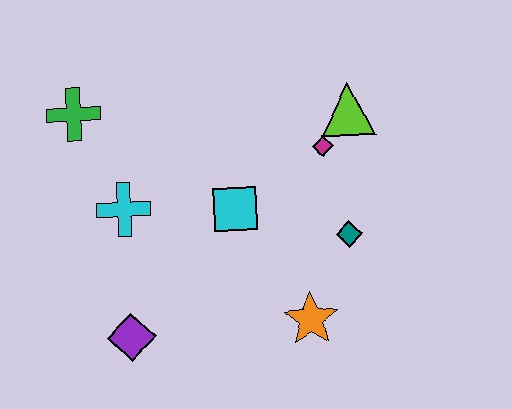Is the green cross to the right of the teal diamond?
No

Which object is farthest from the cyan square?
The green cross is farthest from the cyan square.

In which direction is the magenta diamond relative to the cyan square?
The magenta diamond is to the right of the cyan square.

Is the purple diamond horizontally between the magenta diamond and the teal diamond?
No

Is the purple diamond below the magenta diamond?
Yes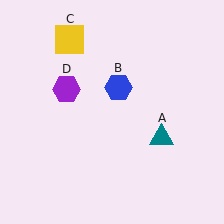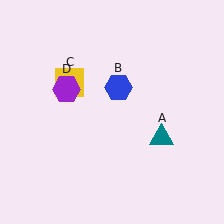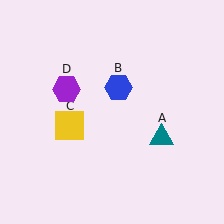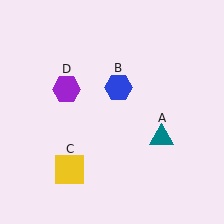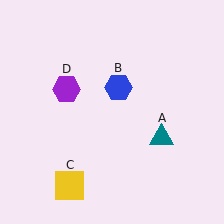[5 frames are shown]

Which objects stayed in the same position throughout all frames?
Teal triangle (object A) and blue hexagon (object B) and purple hexagon (object D) remained stationary.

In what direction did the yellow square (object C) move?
The yellow square (object C) moved down.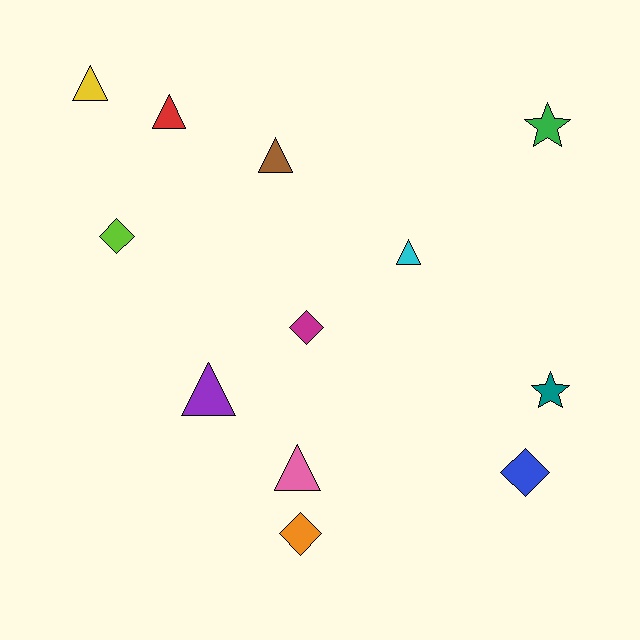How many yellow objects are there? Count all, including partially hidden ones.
There is 1 yellow object.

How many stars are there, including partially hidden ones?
There are 2 stars.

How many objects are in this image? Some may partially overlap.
There are 12 objects.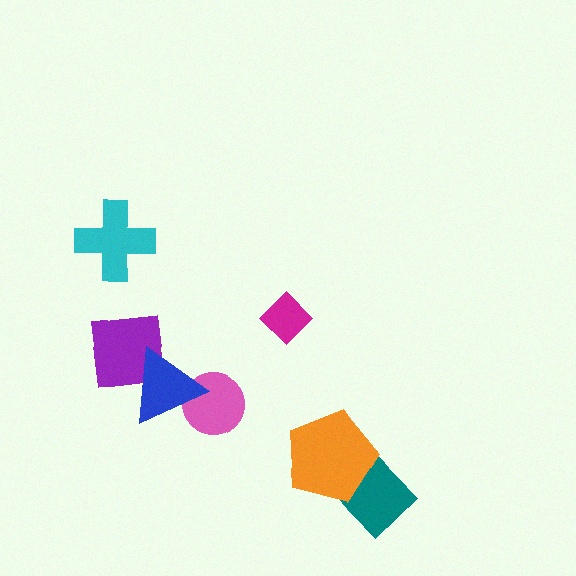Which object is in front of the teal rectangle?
The orange pentagon is in front of the teal rectangle.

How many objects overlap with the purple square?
1 object overlaps with the purple square.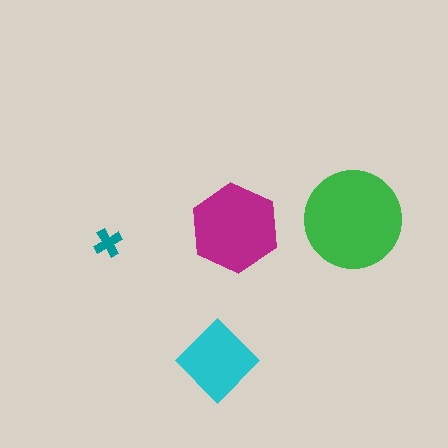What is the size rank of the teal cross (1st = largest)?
4th.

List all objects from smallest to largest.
The teal cross, the cyan diamond, the magenta hexagon, the green circle.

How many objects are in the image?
There are 4 objects in the image.